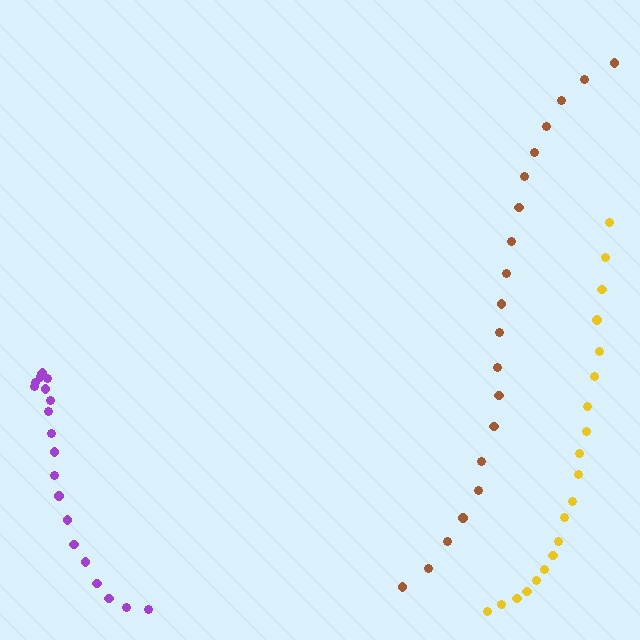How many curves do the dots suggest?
There are 3 distinct paths.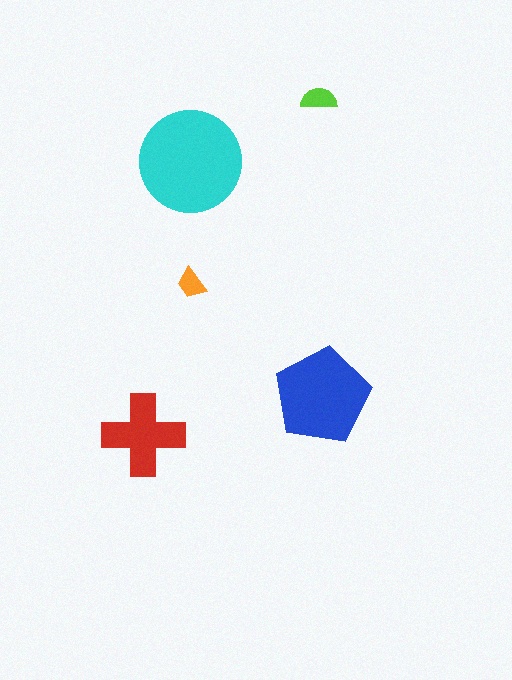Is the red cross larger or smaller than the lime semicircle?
Larger.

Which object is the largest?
The cyan circle.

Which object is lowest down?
The red cross is bottommost.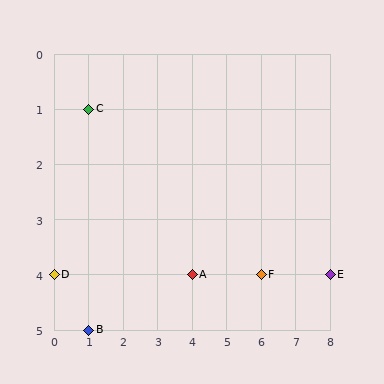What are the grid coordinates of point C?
Point C is at grid coordinates (1, 1).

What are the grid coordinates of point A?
Point A is at grid coordinates (4, 4).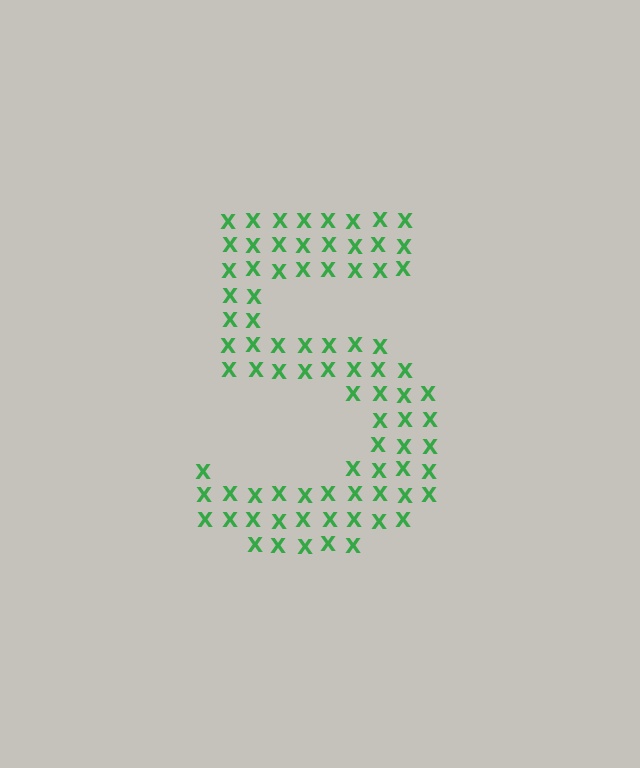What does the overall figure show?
The overall figure shows the digit 5.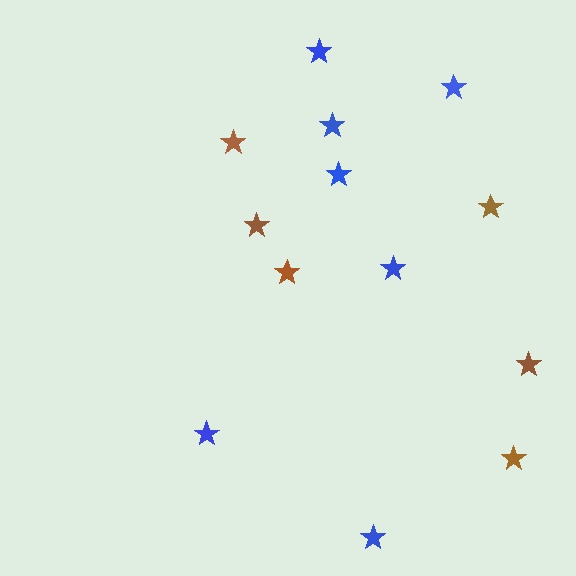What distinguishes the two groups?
There are 2 groups: one group of blue stars (7) and one group of brown stars (6).